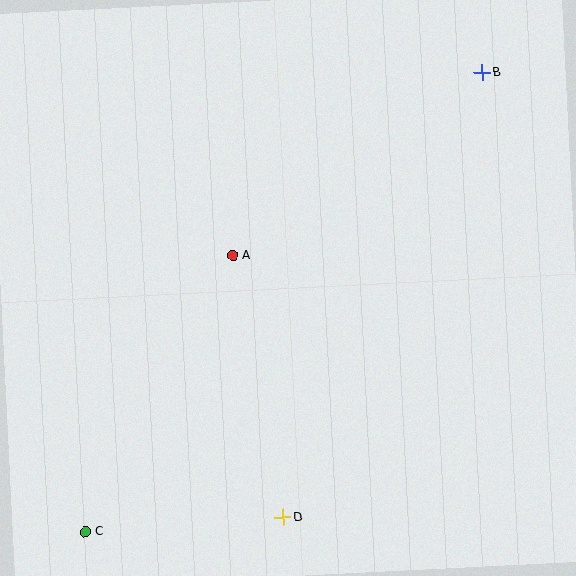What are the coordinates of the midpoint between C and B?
The midpoint between C and B is at (284, 302).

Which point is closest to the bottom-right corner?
Point D is closest to the bottom-right corner.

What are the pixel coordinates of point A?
Point A is at (233, 255).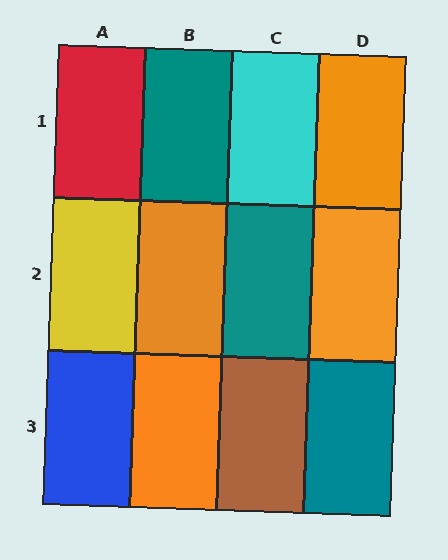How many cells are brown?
1 cell is brown.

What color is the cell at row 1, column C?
Cyan.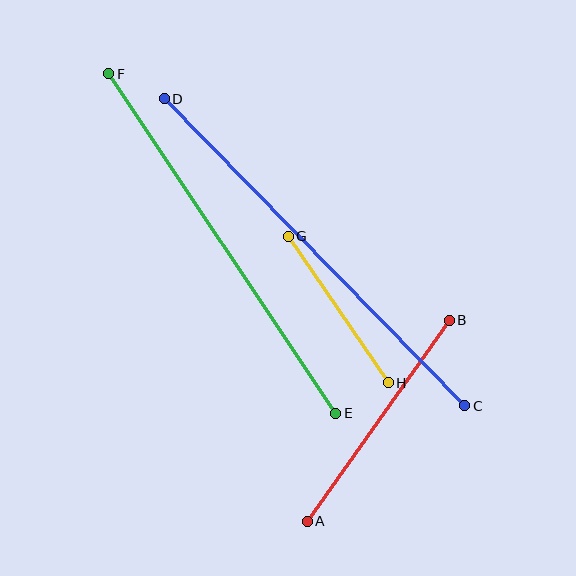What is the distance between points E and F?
The distance is approximately 408 pixels.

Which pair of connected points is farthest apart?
Points C and D are farthest apart.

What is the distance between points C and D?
The distance is approximately 429 pixels.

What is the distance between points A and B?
The distance is approximately 246 pixels.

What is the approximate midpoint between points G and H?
The midpoint is at approximately (338, 310) pixels.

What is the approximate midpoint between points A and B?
The midpoint is at approximately (378, 421) pixels.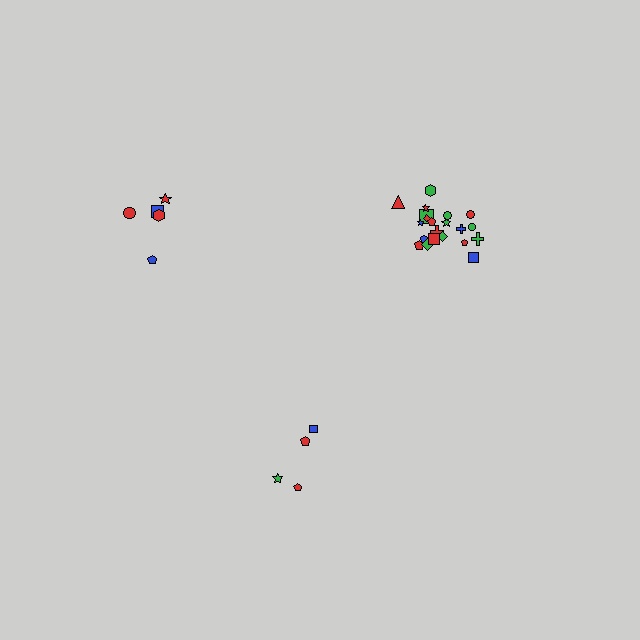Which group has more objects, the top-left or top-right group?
The top-right group.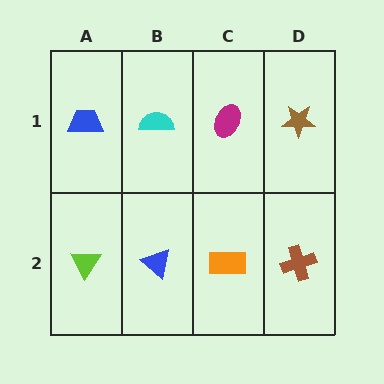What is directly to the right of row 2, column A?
A blue triangle.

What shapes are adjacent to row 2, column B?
A cyan semicircle (row 1, column B), a lime triangle (row 2, column A), an orange rectangle (row 2, column C).